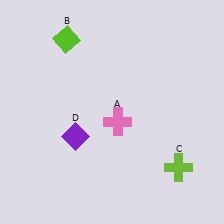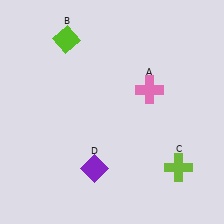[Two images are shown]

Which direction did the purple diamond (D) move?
The purple diamond (D) moved down.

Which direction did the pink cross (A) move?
The pink cross (A) moved up.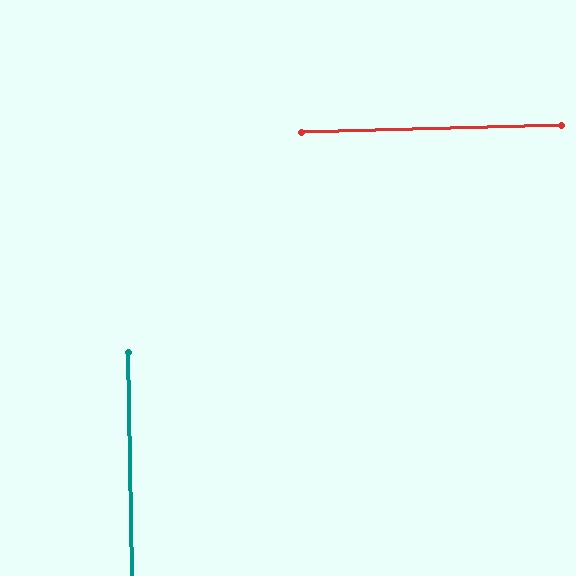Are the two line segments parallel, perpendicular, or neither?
Perpendicular — they meet at approximately 90°.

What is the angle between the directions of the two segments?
Approximately 90 degrees.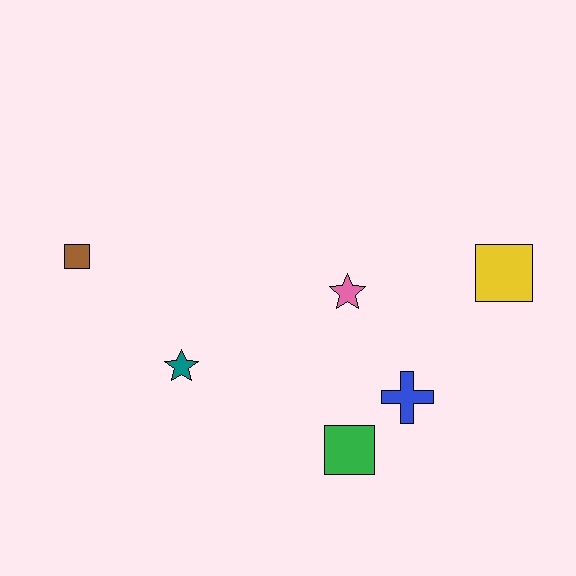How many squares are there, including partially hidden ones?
There are 3 squares.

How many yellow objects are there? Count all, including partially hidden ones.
There is 1 yellow object.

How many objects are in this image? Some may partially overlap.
There are 6 objects.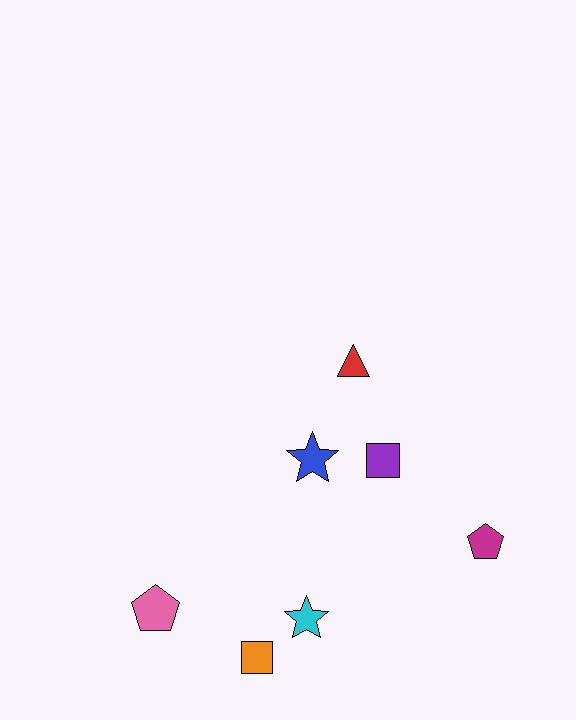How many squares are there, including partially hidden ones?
There are 2 squares.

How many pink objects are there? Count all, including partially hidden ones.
There is 1 pink object.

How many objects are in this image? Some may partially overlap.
There are 7 objects.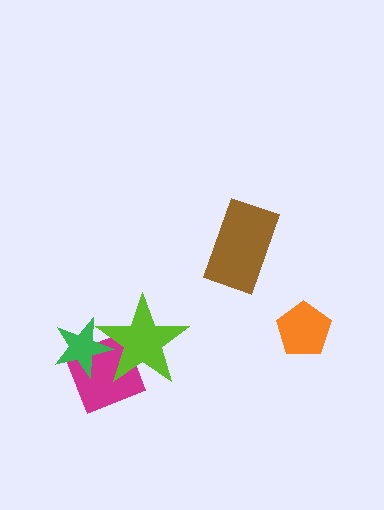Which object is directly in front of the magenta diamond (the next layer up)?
The lime star is directly in front of the magenta diamond.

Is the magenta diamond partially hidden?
Yes, it is partially covered by another shape.